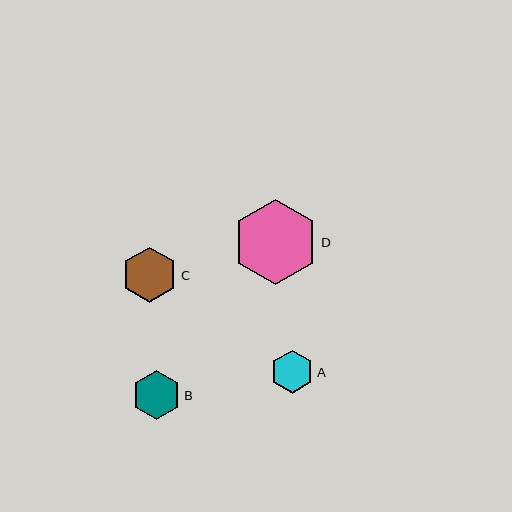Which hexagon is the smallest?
Hexagon A is the smallest with a size of approximately 43 pixels.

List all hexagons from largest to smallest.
From largest to smallest: D, C, B, A.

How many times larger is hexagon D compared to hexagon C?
Hexagon D is approximately 1.5 times the size of hexagon C.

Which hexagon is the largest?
Hexagon D is the largest with a size of approximately 85 pixels.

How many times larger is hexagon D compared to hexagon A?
Hexagon D is approximately 2.0 times the size of hexagon A.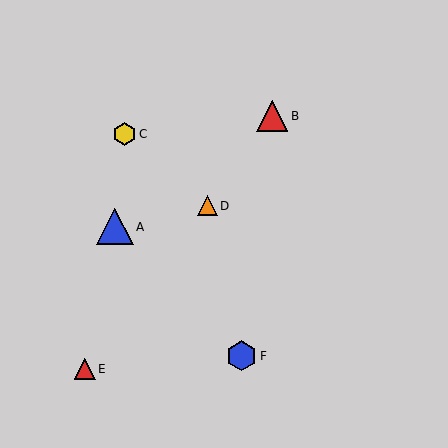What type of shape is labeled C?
Shape C is a yellow hexagon.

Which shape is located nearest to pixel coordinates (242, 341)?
The blue hexagon (labeled F) at (242, 356) is nearest to that location.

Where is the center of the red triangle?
The center of the red triangle is at (85, 369).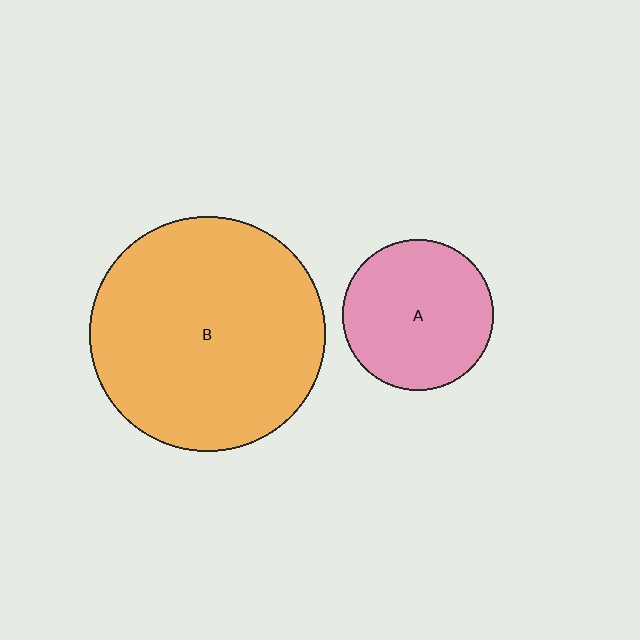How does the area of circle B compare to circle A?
Approximately 2.4 times.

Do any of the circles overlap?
No, none of the circles overlap.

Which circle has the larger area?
Circle B (orange).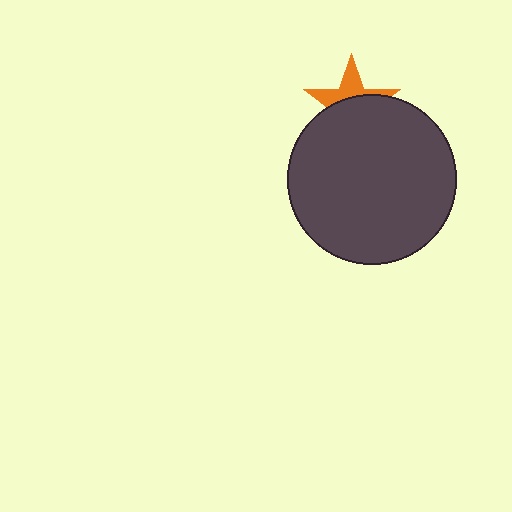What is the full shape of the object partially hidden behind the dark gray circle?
The partially hidden object is an orange star.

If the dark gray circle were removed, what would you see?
You would see the complete orange star.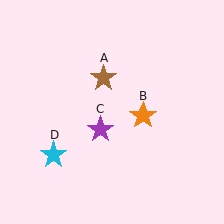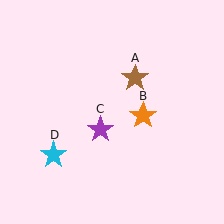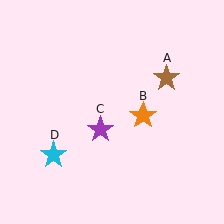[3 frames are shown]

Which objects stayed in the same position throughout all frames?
Orange star (object B) and purple star (object C) and cyan star (object D) remained stationary.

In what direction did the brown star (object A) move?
The brown star (object A) moved right.